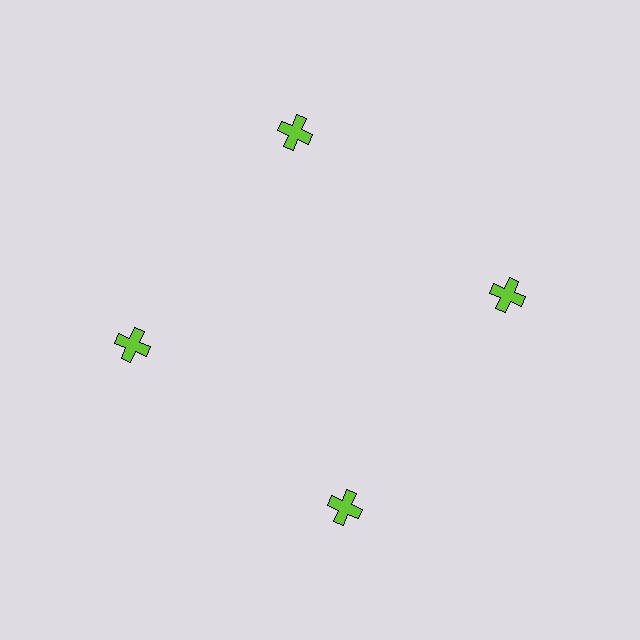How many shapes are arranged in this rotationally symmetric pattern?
There are 4 shapes, arranged in 4 groups of 1.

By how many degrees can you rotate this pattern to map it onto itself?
The pattern maps onto itself every 90 degrees of rotation.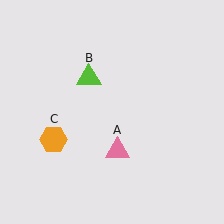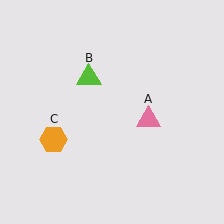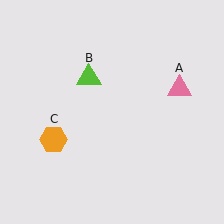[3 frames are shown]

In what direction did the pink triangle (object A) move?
The pink triangle (object A) moved up and to the right.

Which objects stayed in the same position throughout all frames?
Lime triangle (object B) and orange hexagon (object C) remained stationary.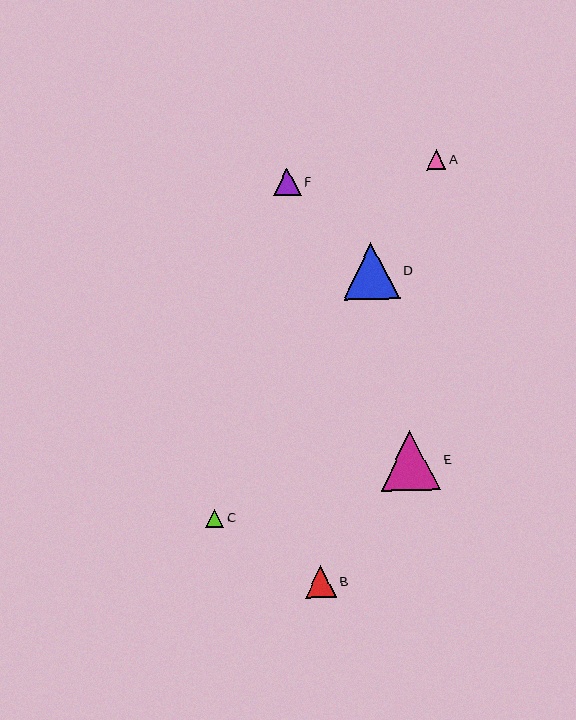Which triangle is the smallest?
Triangle C is the smallest with a size of approximately 18 pixels.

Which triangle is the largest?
Triangle E is the largest with a size of approximately 60 pixels.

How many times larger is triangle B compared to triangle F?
Triangle B is approximately 1.2 times the size of triangle F.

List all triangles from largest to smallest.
From largest to smallest: E, D, B, F, A, C.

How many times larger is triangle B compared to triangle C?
Triangle B is approximately 1.7 times the size of triangle C.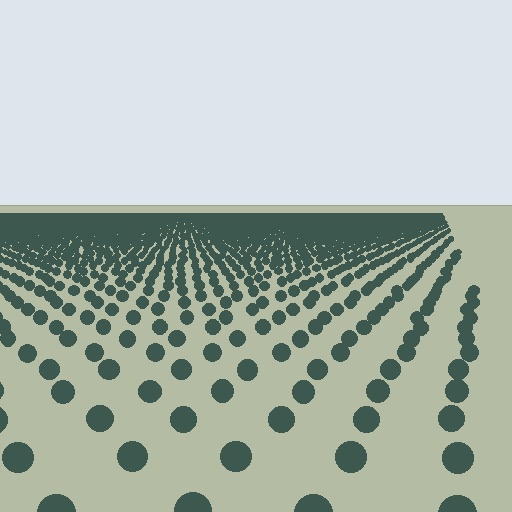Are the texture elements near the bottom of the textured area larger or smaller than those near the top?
Larger. Near the bottom, elements are closer to the viewer and appear at a bigger on-screen size.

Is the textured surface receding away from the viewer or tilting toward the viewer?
The surface is receding away from the viewer. Texture elements get smaller and denser toward the top.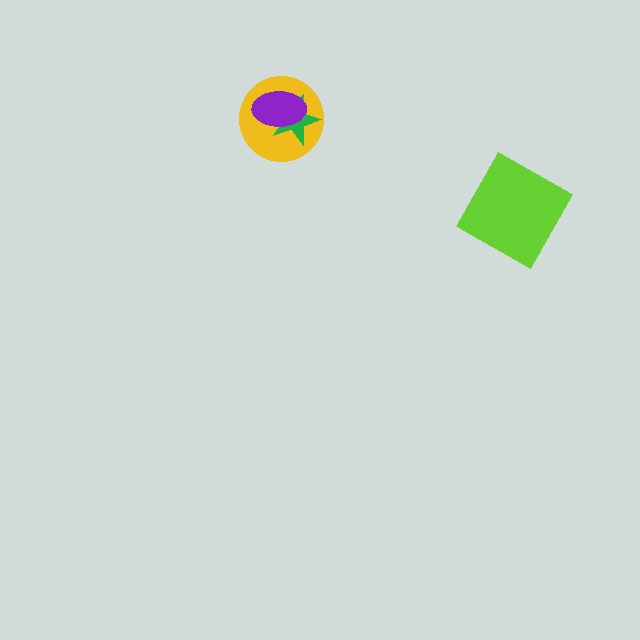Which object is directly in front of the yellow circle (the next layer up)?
The green star is directly in front of the yellow circle.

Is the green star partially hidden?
Yes, it is partially covered by another shape.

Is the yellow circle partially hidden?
Yes, it is partially covered by another shape.